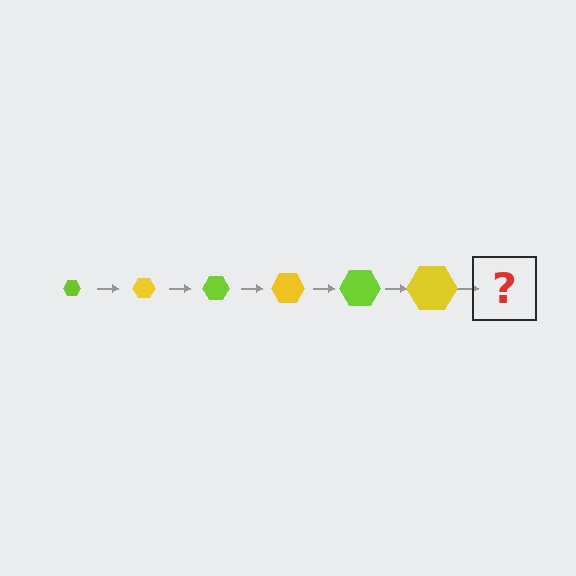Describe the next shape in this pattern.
It should be a lime hexagon, larger than the previous one.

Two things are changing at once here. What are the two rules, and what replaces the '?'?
The two rules are that the hexagon grows larger each step and the color cycles through lime and yellow. The '?' should be a lime hexagon, larger than the previous one.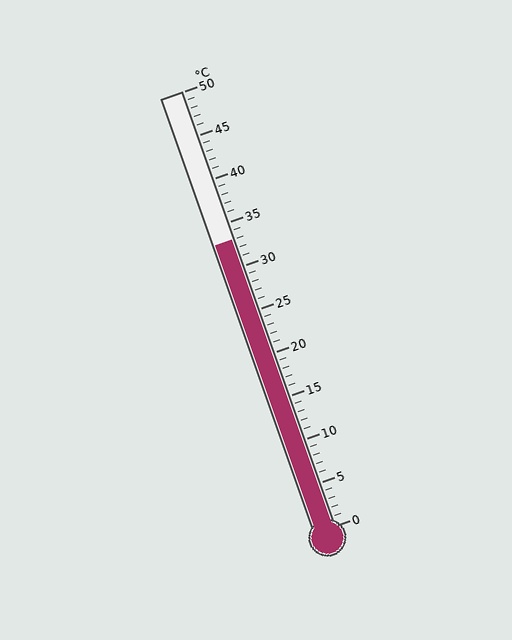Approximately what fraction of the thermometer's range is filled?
The thermometer is filled to approximately 65% of its range.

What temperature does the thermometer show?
The thermometer shows approximately 33°C.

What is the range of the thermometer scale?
The thermometer scale ranges from 0°C to 50°C.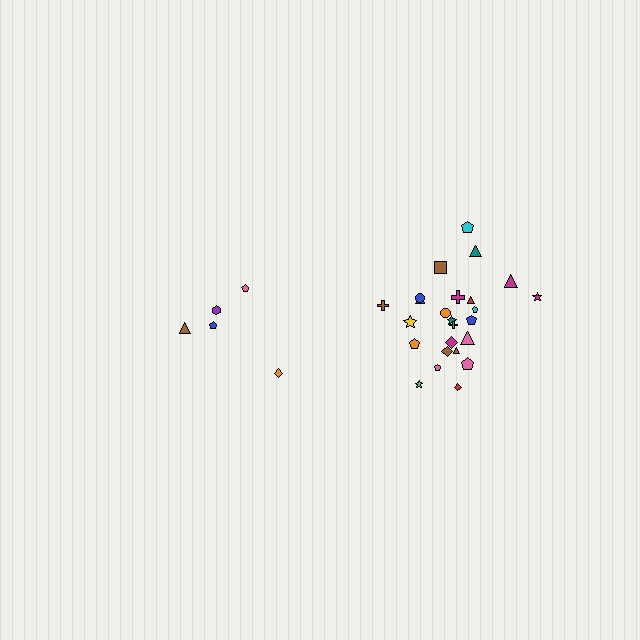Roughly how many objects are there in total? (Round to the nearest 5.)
Roughly 30 objects in total.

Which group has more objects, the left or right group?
The right group.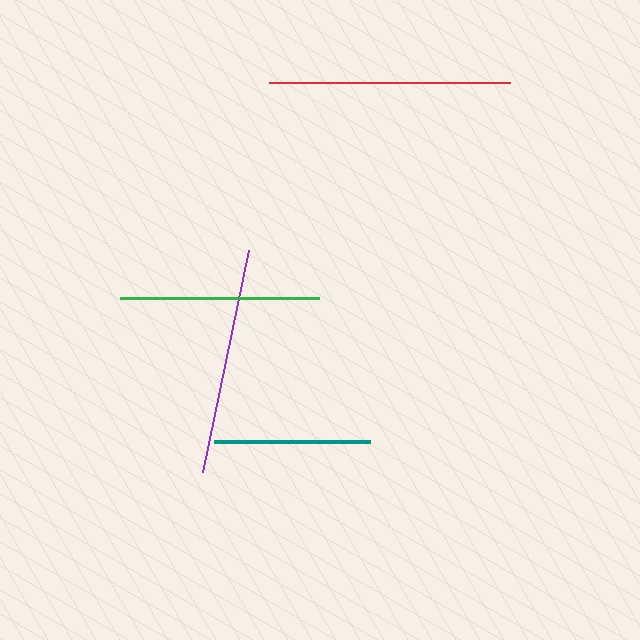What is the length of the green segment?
The green segment is approximately 198 pixels long.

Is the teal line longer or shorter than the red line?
The red line is longer than the teal line.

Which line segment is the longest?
The red line is the longest at approximately 241 pixels.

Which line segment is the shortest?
The teal line is the shortest at approximately 155 pixels.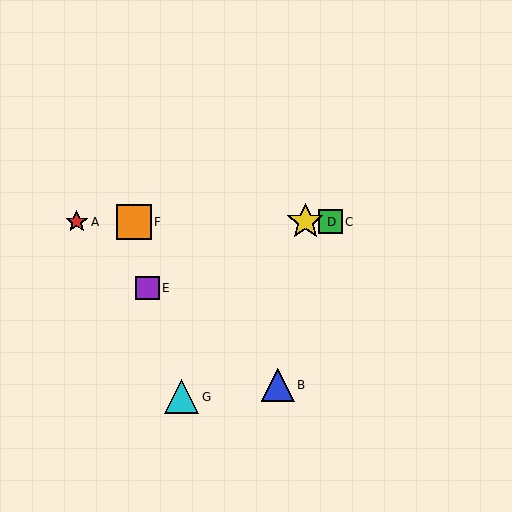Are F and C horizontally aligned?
Yes, both are at y≈222.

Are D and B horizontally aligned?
No, D is at y≈222 and B is at y≈385.